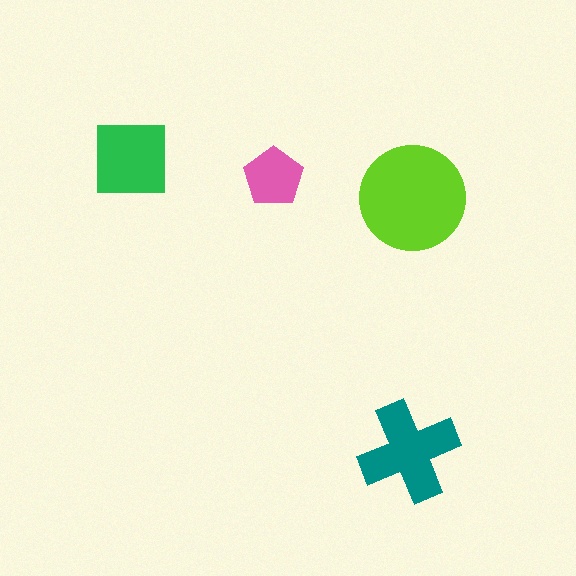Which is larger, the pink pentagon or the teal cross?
The teal cross.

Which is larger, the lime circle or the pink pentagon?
The lime circle.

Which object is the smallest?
The pink pentagon.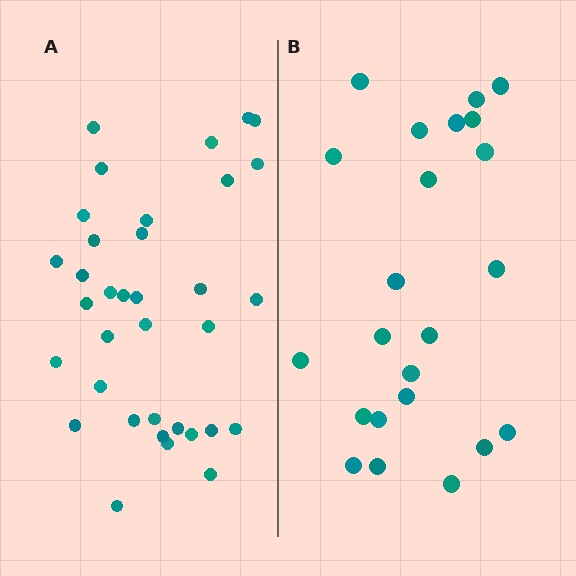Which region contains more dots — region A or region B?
Region A (the left region) has more dots.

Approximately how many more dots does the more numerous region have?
Region A has roughly 12 or so more dots than region B.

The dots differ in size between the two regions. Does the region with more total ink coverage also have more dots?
No. Region B has more total ink coverage because its dots are larger, but region A actually contains more individual dots. Total area can be misleading — the number of items is what matters here.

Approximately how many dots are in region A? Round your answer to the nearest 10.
About 40 dots. (The exact count is 35, which rounds to 40.)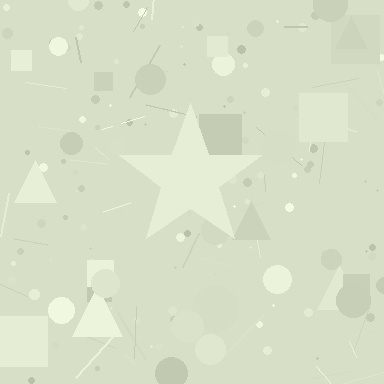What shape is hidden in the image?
A star is hidden in the image.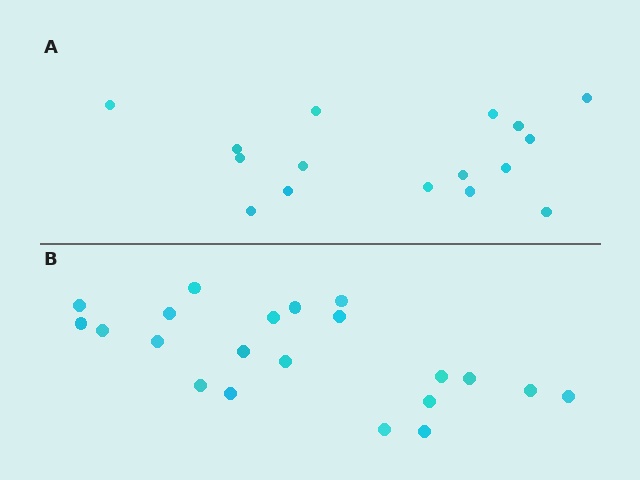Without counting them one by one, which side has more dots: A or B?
Region B (the bottom region) has more dots.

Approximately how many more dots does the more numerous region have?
Region B has about 5 more dots than region A.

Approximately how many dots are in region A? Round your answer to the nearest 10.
About 20 dots. (The exact count is 16, which rounds to 20.)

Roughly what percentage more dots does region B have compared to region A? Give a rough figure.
About 30% more.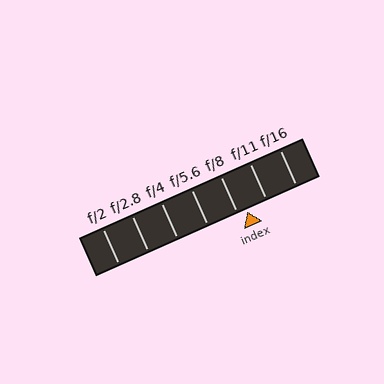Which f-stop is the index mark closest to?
The index mark is closest to f/8.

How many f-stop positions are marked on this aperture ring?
There are 7 f-stop positions marked.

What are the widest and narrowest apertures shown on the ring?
The widest aperture shown is f/2 and the narrowest is f/16.